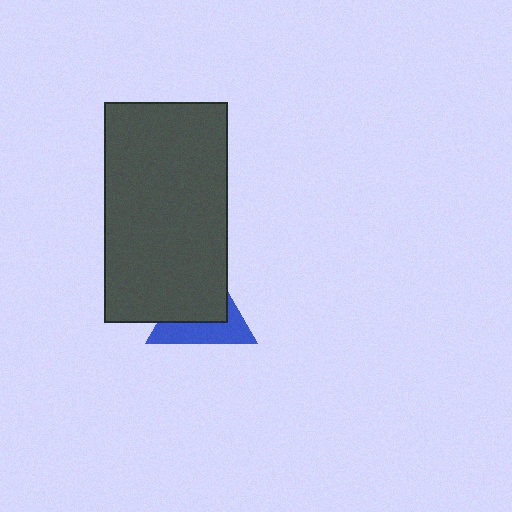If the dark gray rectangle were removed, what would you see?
You would see the complete blue triangle.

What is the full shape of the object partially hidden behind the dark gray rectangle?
The partially hidden object is a blue triangle.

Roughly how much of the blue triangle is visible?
A small part of it is visible (roughly 42%).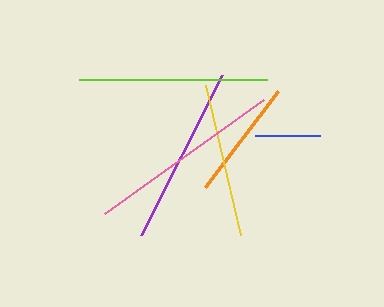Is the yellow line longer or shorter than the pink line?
The pink line is longer than the yellow line.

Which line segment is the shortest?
The blue line is the shortest at approximately 65 pixels.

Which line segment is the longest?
The pink line is the longest at approximately 195 pixels.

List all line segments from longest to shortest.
From longest to shortest: pink, lime, purple, yellow, orange, blue.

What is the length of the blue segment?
The blue segment is approximately 65 pixels long.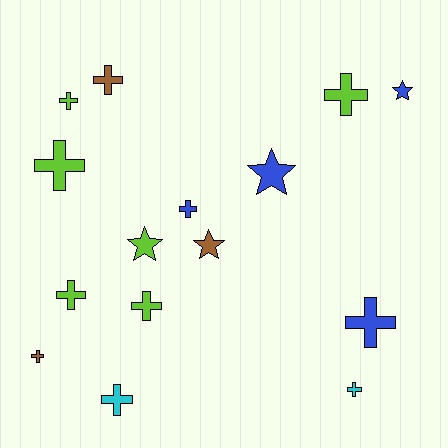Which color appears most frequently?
Lime, with 6 objects.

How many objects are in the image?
There are 15 objects.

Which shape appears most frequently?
Cross, with 11 objects.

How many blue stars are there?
There are 2 blue stars.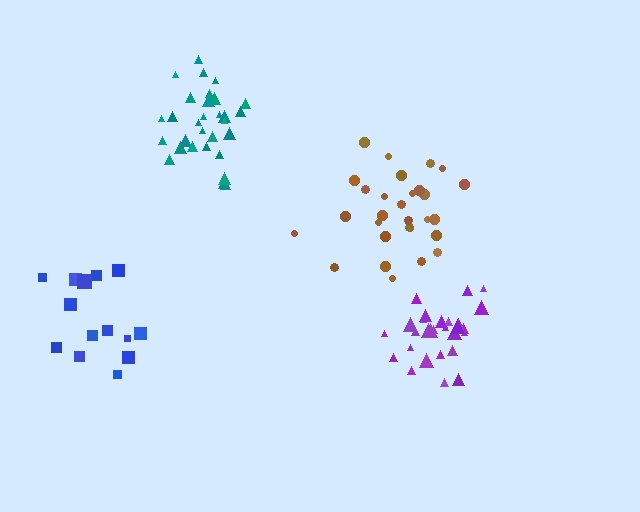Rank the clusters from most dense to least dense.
purple, teal, brown, blue.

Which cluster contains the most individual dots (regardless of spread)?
Brown (30).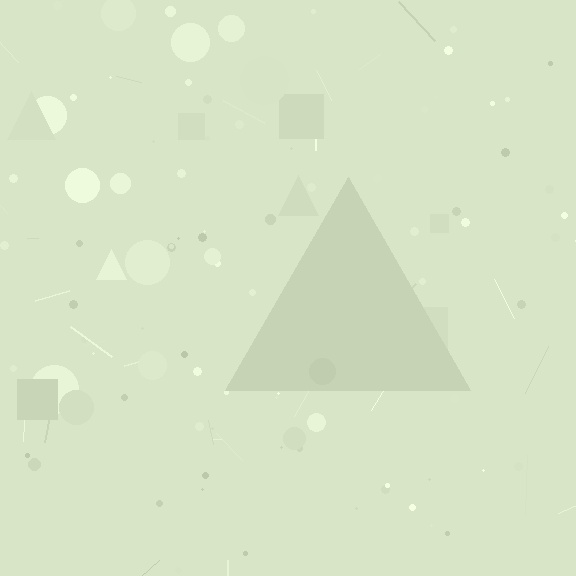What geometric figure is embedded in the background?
A triangle is embedded in the background.